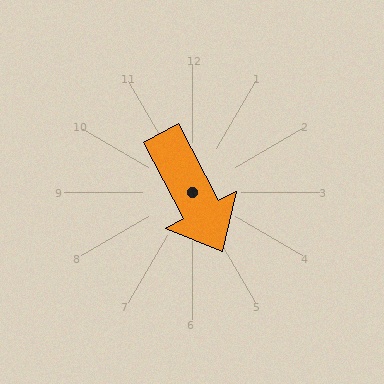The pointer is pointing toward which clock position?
Roughly 5 o'clock.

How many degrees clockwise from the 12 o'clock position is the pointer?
Approximately 153 degrees.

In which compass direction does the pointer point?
Southeast.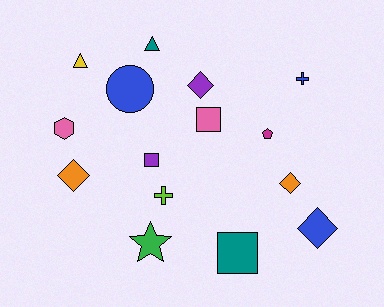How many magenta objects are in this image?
There is 1 magenta object.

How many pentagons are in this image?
There is 1 pentagon.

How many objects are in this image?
There are 15 objects.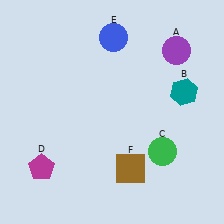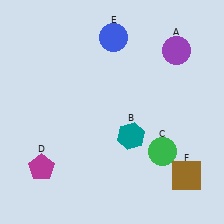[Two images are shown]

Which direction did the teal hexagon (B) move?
The teal hexagon (B) moved left.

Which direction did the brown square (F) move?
The brown square (F) moved right.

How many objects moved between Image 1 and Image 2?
2 objects moved between the two images.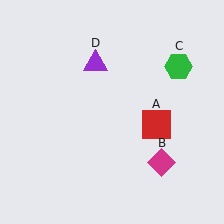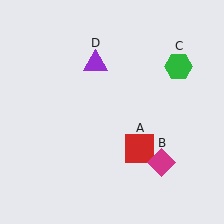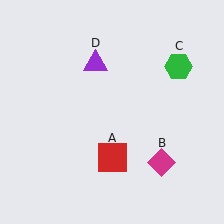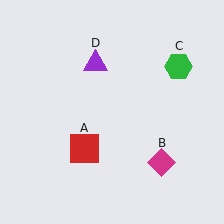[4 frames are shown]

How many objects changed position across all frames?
1 object changed position: red square (object A).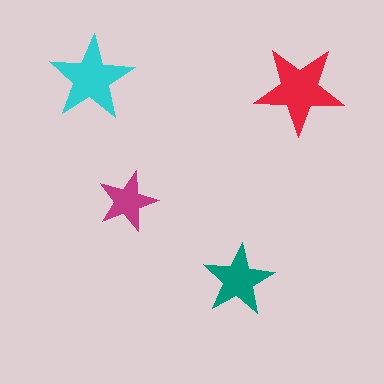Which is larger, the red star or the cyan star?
The red one.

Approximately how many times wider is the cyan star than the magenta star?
About 1.5 times wider.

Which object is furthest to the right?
The red star is rightmost.